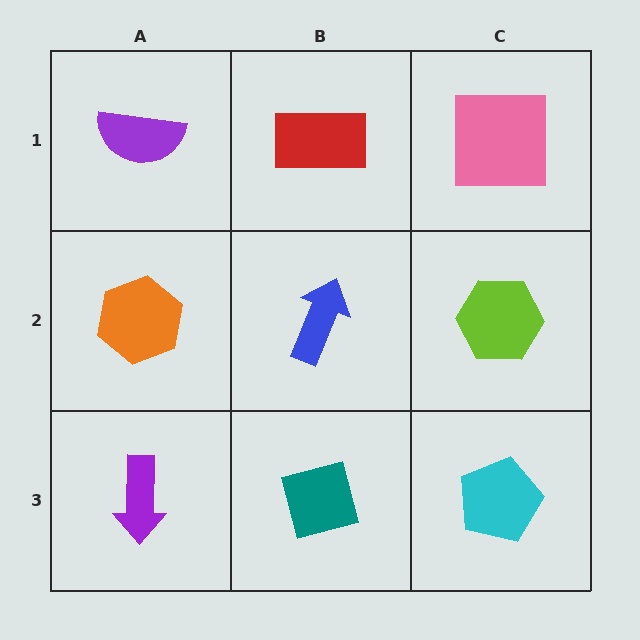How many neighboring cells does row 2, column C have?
3.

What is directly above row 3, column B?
A blue arrow.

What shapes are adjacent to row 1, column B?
A blue arrow (row 2, column B), a purple semicircle (row 1, column A), a pink square (row 1, column C).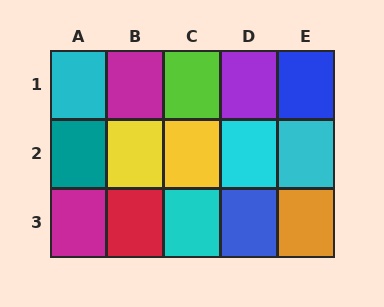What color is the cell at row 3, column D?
Blue.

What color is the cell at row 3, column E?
Orange.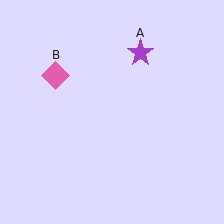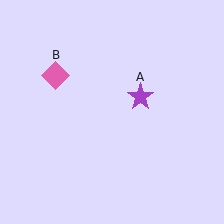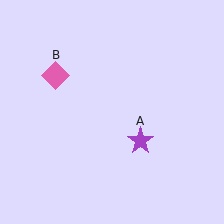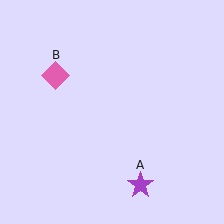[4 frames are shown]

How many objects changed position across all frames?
1 object changed position: purple star (object A).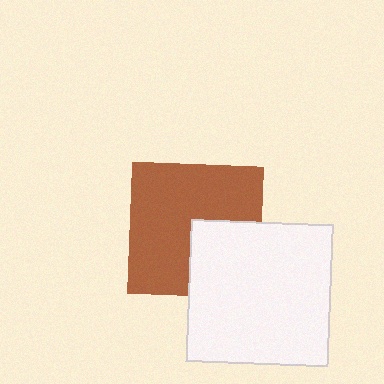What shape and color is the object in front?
The object in front is a white square.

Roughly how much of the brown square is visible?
Most of it is visible (roughly 69%).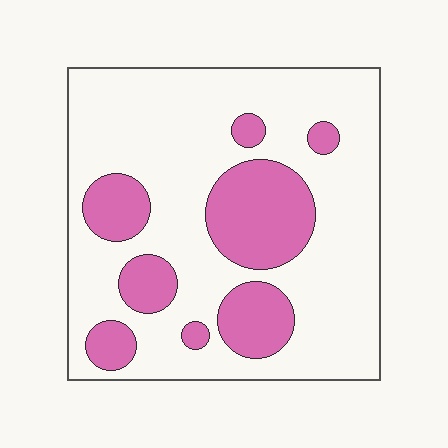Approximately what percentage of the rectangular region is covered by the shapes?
Approximately 25%.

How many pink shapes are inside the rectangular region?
8.